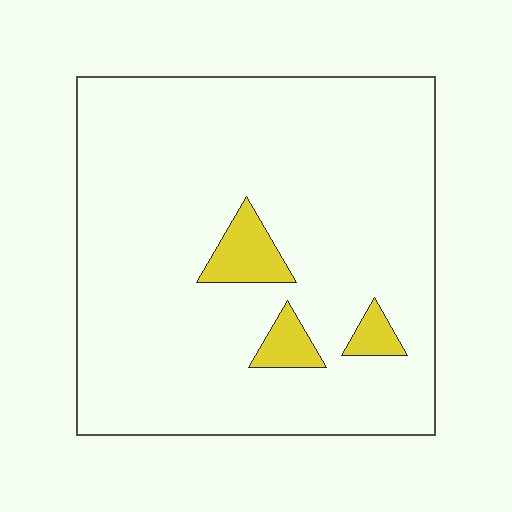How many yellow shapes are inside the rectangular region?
3.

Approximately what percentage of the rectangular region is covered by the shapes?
Approximately 5%.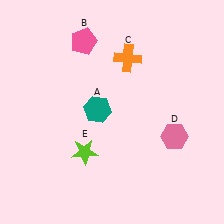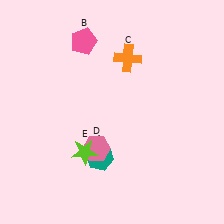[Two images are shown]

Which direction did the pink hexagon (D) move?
The pink hexagon (D) moved left.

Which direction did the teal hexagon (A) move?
The teal hexagon (A) moved down.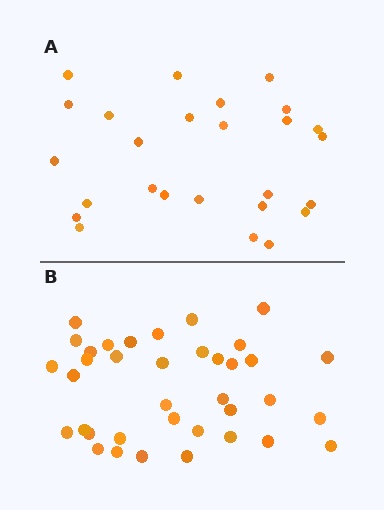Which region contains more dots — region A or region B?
Region B (the bottom region) has more dots.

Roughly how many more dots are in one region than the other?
Region B has roughly 12 or so more dots than region A.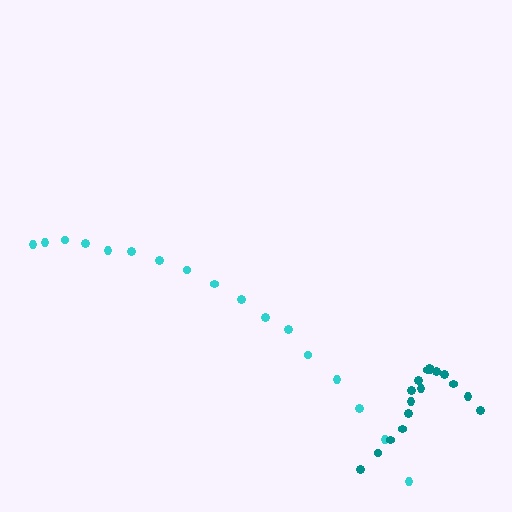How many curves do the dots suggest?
There are 2 distinct paths.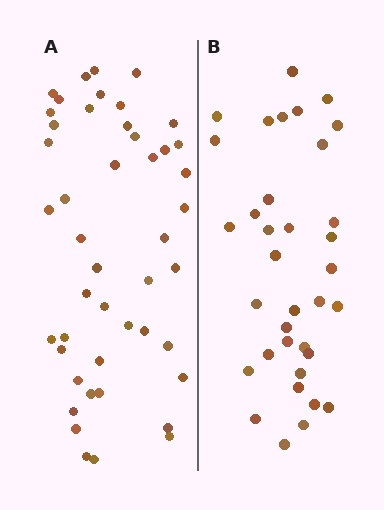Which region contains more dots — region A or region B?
Region A (the left region) has more dots.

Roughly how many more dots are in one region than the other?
Region A has roughly 12 or so more dots than region B.